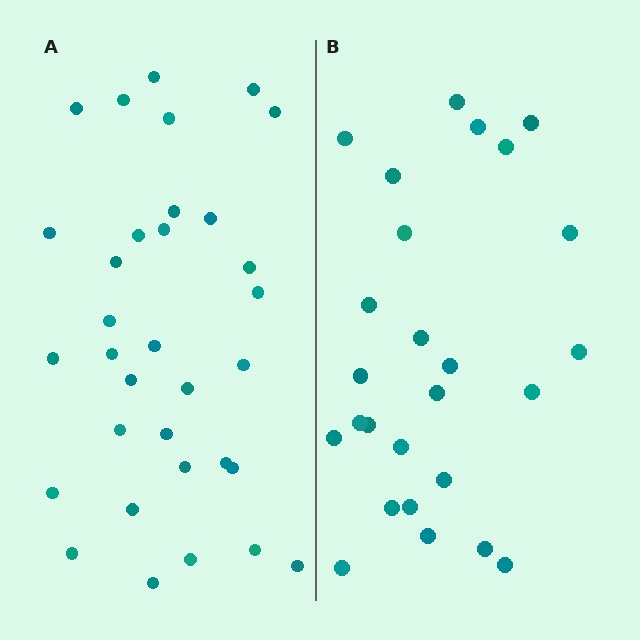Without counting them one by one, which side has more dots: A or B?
Region A (the left region) has more dots.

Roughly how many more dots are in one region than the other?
Region A has roughly 8 or so more dots than region B.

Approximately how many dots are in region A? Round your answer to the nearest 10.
About 30 dots. (The exact count is 33, which rounds to 30.)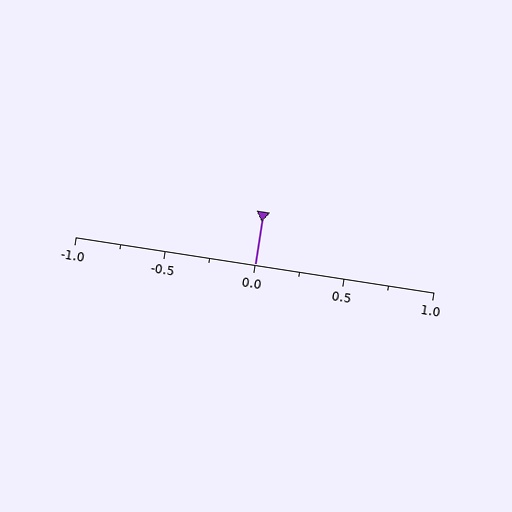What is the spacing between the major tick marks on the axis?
The major ticks are spaced 0.5 apart.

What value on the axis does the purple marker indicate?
The marker indicates approximately 0.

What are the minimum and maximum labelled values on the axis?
The axis runs from -1.0 to 1.0.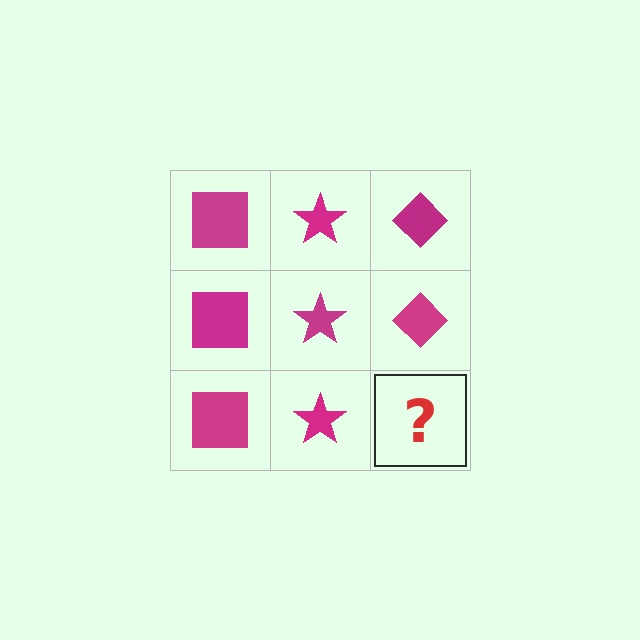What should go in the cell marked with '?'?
The missing cell should contain a magenta diamond.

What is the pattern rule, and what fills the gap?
The rule is that each column has a consistent shape. The gap should be filled with a magenta diamond.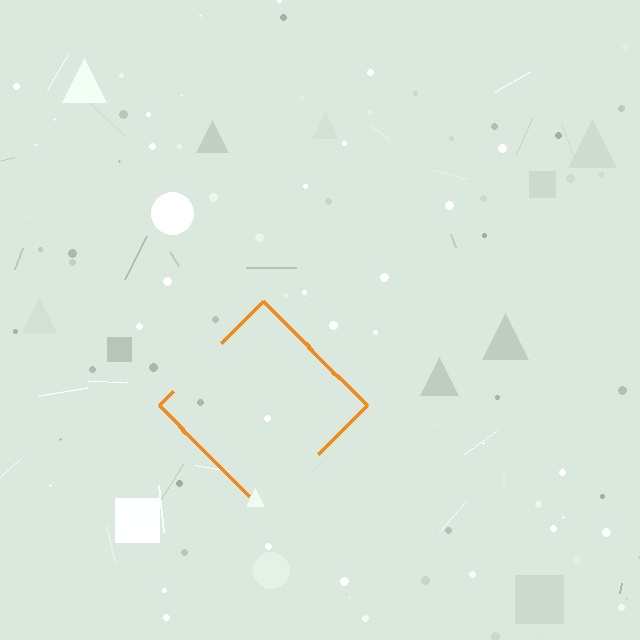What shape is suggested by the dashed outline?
The dashed outline suggests a diamond.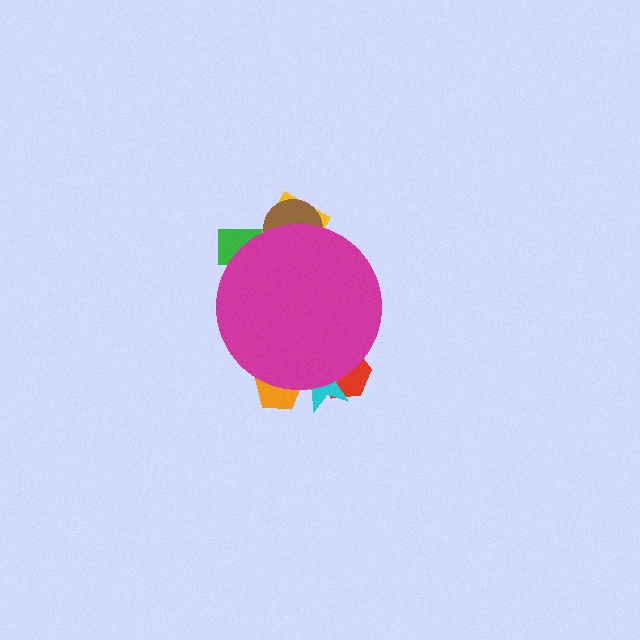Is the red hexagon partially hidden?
Yes, the red hexagon is partially hidden behind the magenta circle.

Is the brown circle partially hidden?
Yes, the brown circle is partially hidden behind the magenta circle.